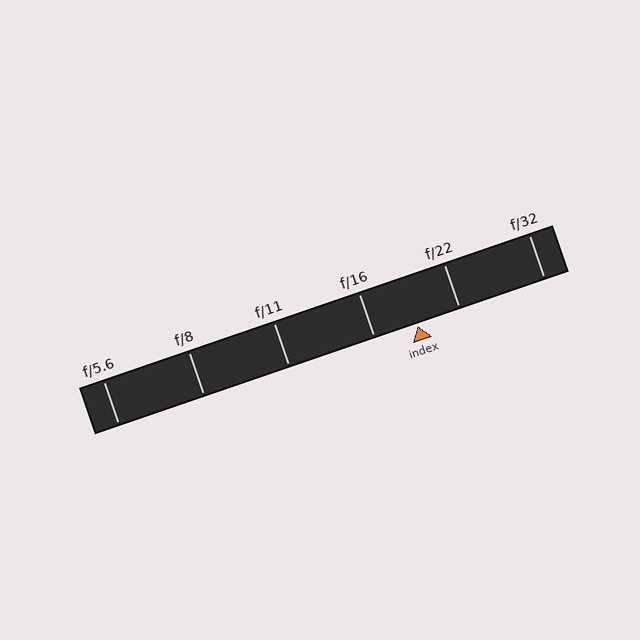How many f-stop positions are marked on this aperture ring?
There are 6 f-stop positions marked.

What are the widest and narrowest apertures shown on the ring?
The widest aperture shown is f/5.6 and the narrowest is f/32.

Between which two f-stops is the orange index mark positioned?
The index mark is between f/16 and f/22.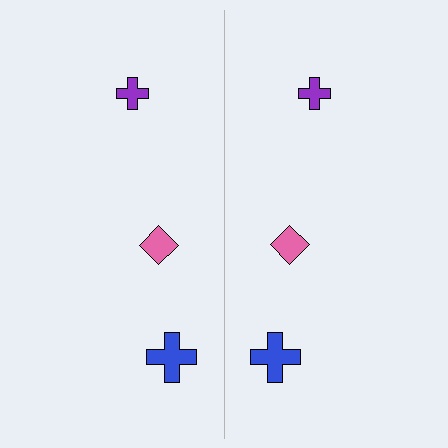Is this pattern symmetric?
Yes, this pattern has bilateral (reflection) symmetry.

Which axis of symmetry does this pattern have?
The pattern has a vertical axis of symmetry running through the center of the image.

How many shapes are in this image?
There are 6 shapes in this image.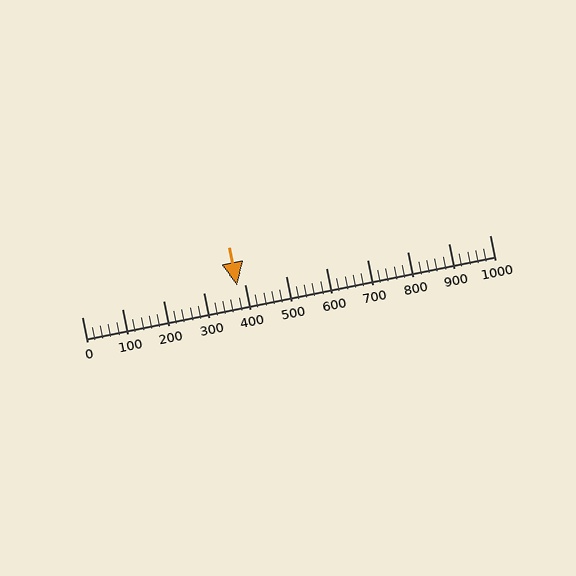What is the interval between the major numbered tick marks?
The major tick marks are spaced 100 units apart.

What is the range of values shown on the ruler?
The ruler shows values from 0 to 1000.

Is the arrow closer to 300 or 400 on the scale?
The arrow is closer to 400.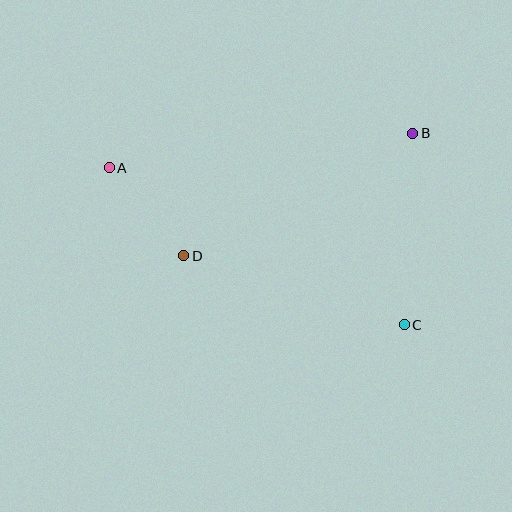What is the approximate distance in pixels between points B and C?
The distance between B and C is approximately 192 pixels.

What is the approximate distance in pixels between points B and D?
The distance between B and D is approximately 260 pixels.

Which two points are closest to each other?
Points A and D are closest to each other.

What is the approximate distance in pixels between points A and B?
The distance between A and B is approximately 306 pixels.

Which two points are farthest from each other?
Points A and C are farthest from each other.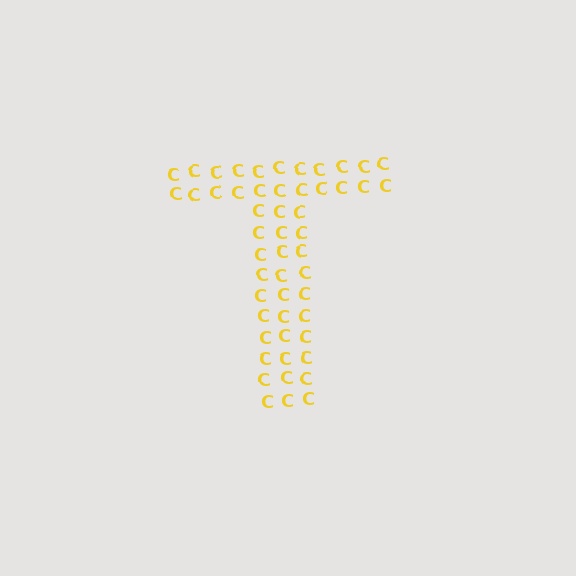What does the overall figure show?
The overall figure shows the letter T.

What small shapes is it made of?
It is made of small letter C's.